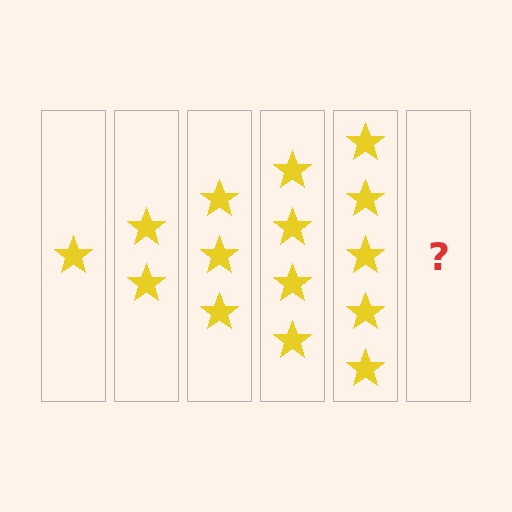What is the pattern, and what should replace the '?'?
The pattern is that each step adds one more star. The '?' should be 6 stars.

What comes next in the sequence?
The next element should be 6 stars.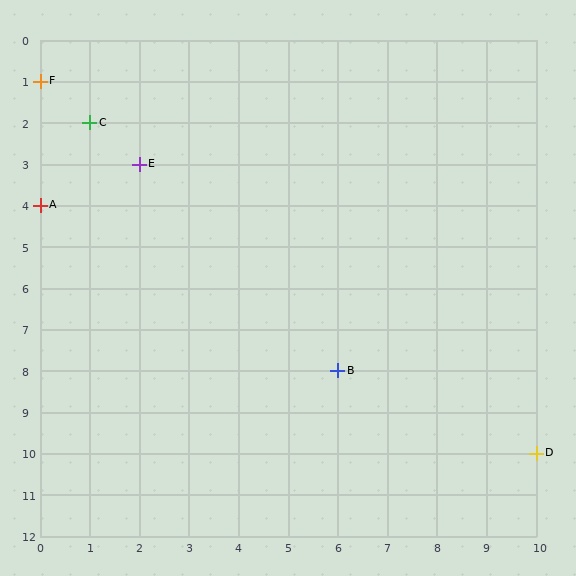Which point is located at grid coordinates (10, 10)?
Point D is at (10, 10).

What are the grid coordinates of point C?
Point C is at grid coordinates (1, 2).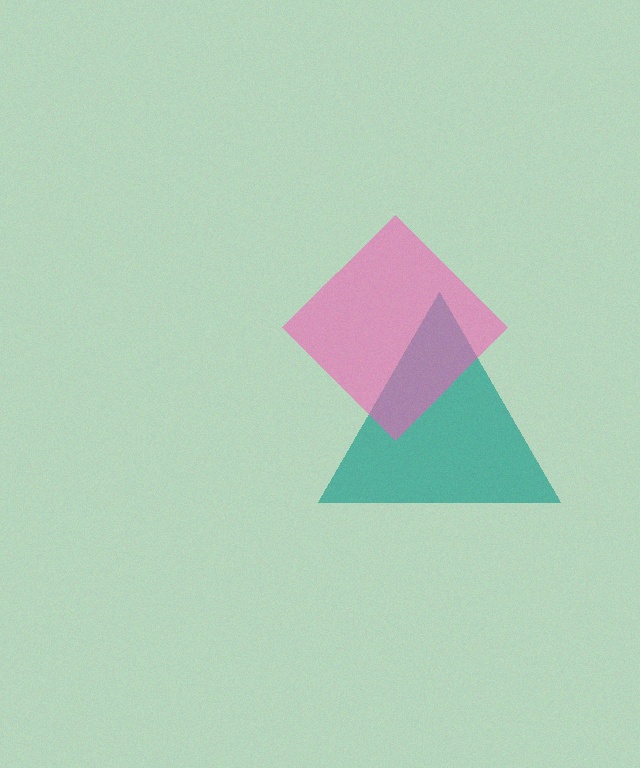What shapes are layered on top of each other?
The layered shapes are: a teal triangle, a pink diamond.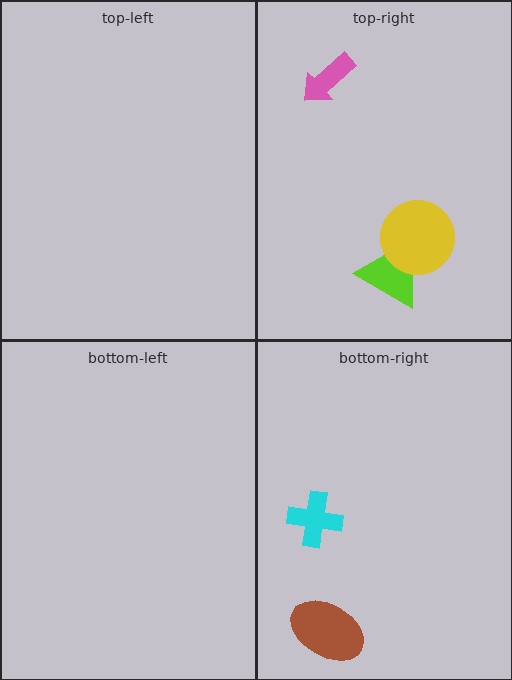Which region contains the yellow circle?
The top-right region.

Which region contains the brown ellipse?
The bottom-right region.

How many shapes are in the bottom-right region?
2.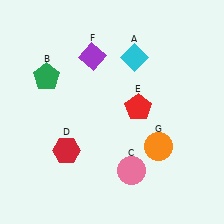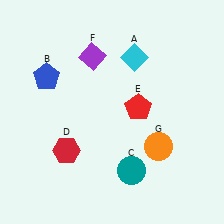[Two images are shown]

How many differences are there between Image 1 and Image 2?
There are 2 differences between the two images.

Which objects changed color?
B changed from green to blue. C changed from pink to teal.